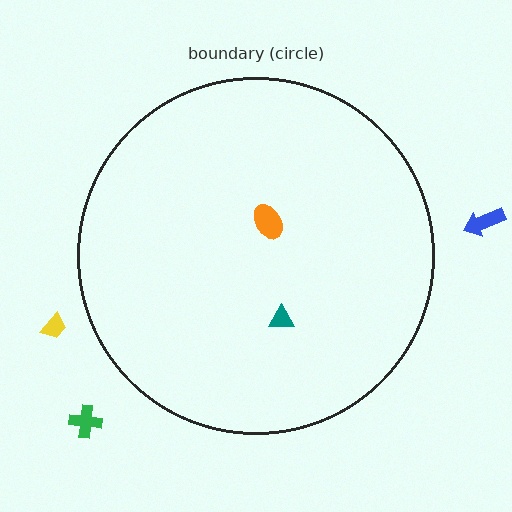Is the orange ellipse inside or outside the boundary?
Inside.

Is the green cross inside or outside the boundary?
Outside.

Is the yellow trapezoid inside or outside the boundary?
Outside.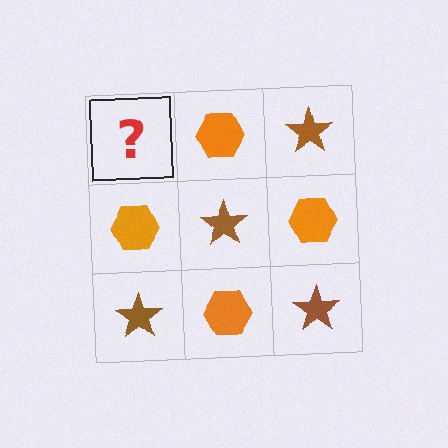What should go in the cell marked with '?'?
The missing cell should contain a brown star.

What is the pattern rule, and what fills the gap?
The rule is that it alternates brown star and orange hexagon in a checkerboard pattern. The gap should be filled with a brown star.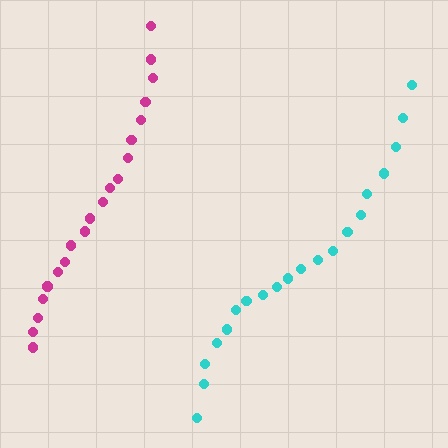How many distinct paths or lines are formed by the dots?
There are 2 distinct paths.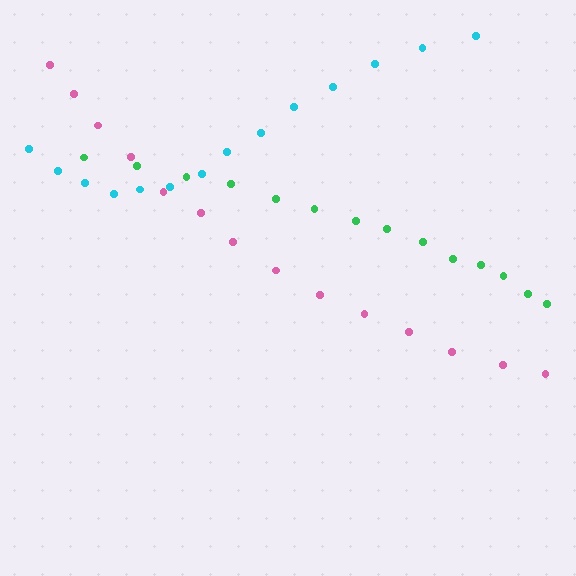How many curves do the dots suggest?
There are 3 distinct paths.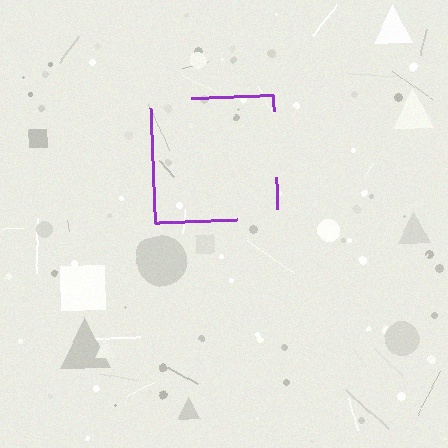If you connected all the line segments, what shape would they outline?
They would outline a square.